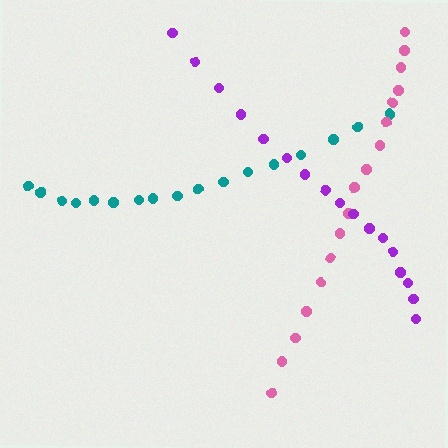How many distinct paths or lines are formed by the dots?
There are 3 distinct paths.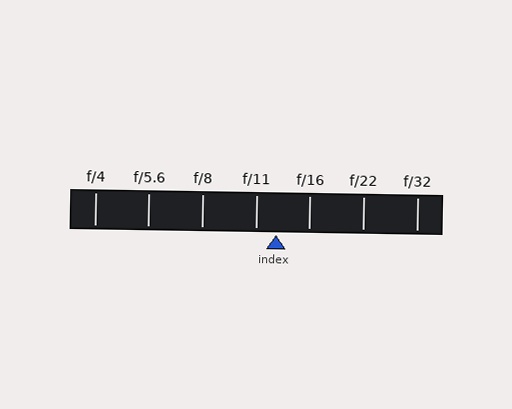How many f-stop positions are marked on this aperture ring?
There are 7 f-stop positions marked.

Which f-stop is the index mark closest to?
The index mark is closest to f/11.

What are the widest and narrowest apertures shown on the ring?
The widest aperture shown is f/4 and the narrowest is f/32.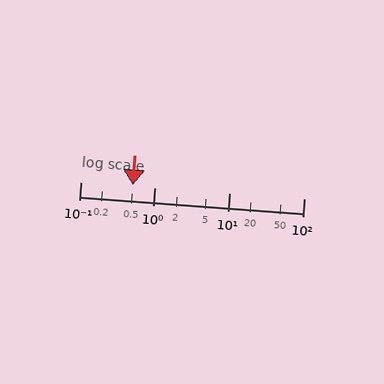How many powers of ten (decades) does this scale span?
The scale spans 3 decades, from 0.1 to 100.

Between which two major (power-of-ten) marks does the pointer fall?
The pointer is between 0.1 and 1.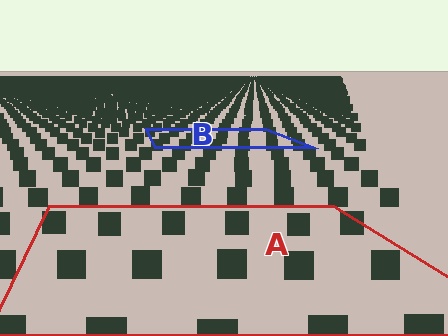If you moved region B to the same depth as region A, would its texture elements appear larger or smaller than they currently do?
They would appear larger. At a closer depth, the same texture elements are projected at a bigger on-screen size.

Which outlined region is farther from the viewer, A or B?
Region B is farther from the viewer — the texture elements inside it appear smaller and more densely packed.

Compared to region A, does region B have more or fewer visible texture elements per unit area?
Region B has more texture elements per unit area — they are packed more densely because it is farther away.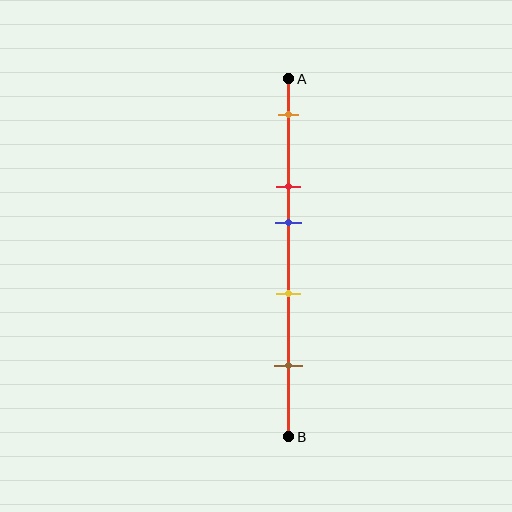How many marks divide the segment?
There are 5 marks dividing the segment.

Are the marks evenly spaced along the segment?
No, the marks are not evenly spaced.